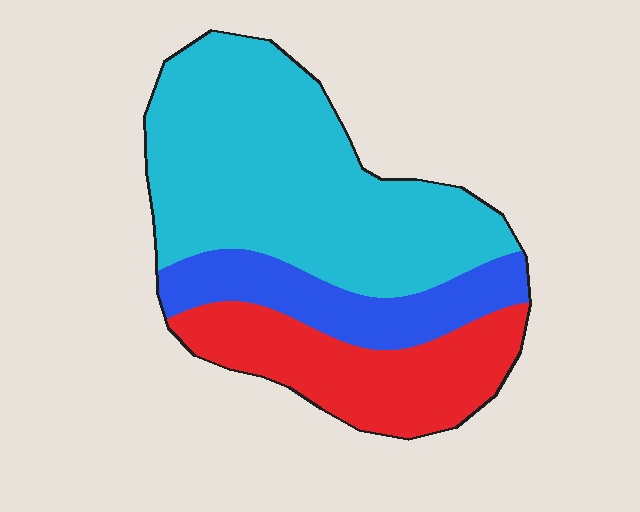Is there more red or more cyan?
Cyan.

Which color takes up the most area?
Cyan, at roughly 55%.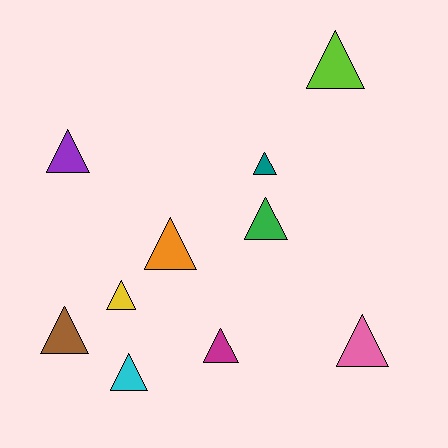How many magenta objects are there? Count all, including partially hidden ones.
There is 1 magenta object.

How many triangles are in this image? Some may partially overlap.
There are 10 triangles.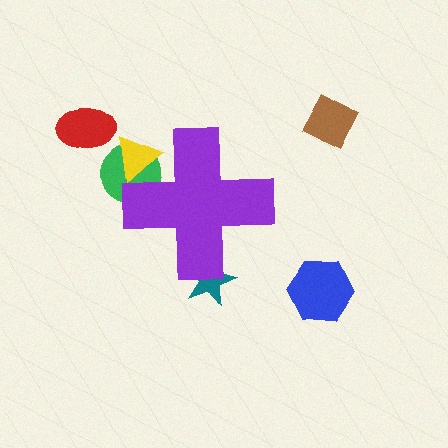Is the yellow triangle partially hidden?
Yes, the yellow triangle is partially hidden behind the purple cross.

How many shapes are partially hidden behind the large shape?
3 shapes are partially hidden.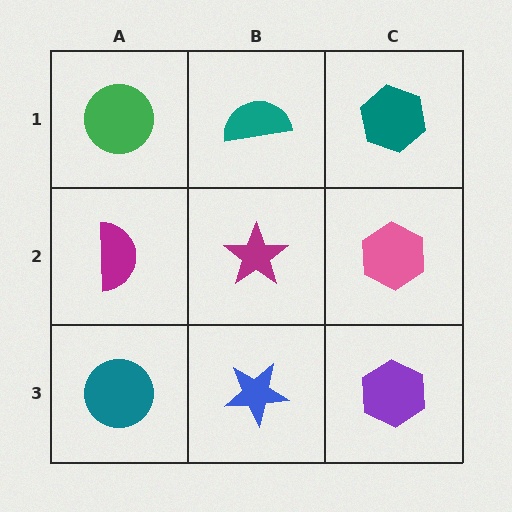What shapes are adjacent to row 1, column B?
A magenta star (row 2, column B), a green circle (row 1, column A), a teal hexagon (row 1, column C).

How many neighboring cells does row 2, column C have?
3.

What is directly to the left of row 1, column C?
A teal semicircle.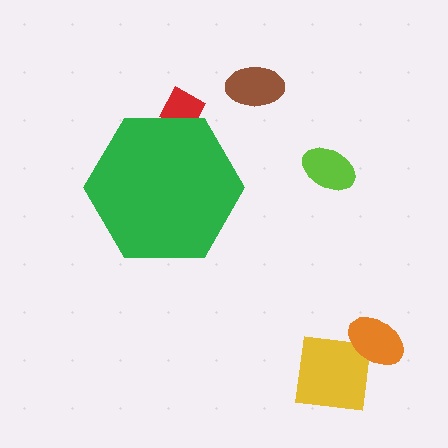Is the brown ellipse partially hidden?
No, the brown ellipse is fully visible.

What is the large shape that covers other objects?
A green hexagon.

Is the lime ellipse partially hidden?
No, the lime ellipse is fully visible.